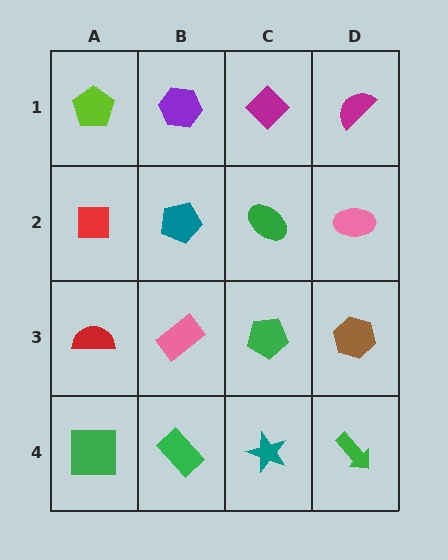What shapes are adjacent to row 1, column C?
A green ellipse (row 2, column C), a purple hexagon (row 1, column B), a magenta semicircle (row 1, column D).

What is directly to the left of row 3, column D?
A green pentagon.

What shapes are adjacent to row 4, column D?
A brown hexagon (row 3, column D), a teal star (row 4, column C).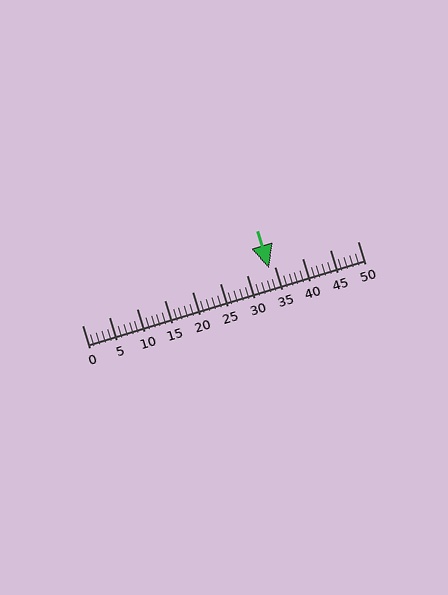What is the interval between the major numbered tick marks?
The major tick marks are spaced 5 units apart.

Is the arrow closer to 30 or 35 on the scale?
The arrow is closer to 35.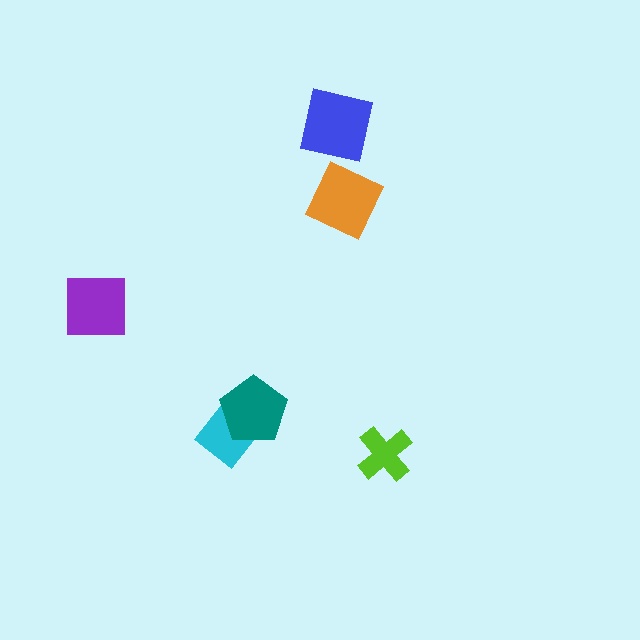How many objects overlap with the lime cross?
0 objects overlap with the lime cross.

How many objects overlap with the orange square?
0 objects overlap with the orange square.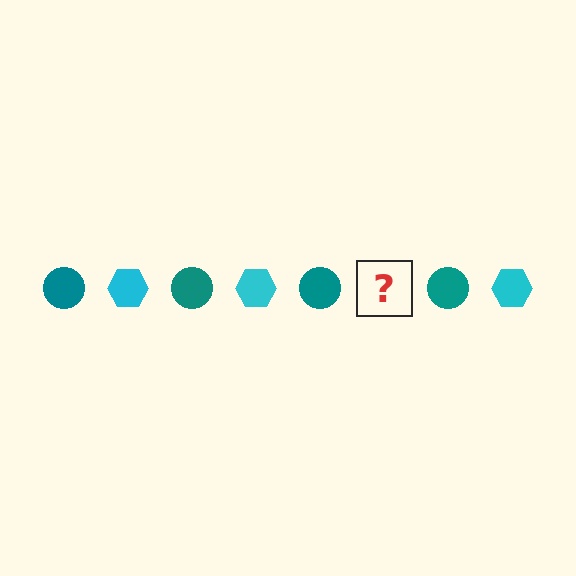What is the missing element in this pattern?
The missing element is a cyan hexagon.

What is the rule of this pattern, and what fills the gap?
The rule is that the pattern alternates between teal circle and cyan hexagon. The gap should be filled with a cyan hexagon.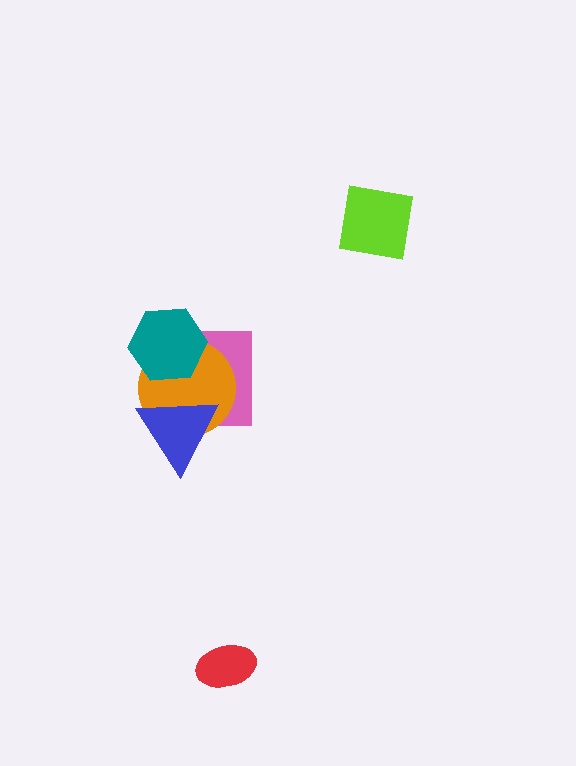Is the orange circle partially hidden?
Yes, it is partially covered by another shape.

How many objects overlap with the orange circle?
3 objects overlap with the orange circle.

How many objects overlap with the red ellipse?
0 objects overlap with the red ellipse.